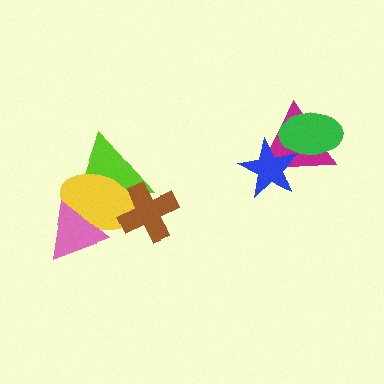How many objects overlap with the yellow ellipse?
3 objects overlap with the yellow ellipse.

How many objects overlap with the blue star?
2 objects overlap with the blue star.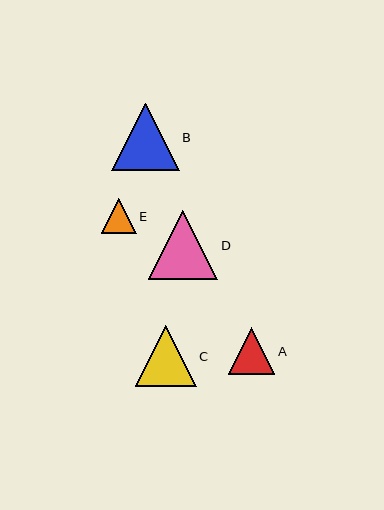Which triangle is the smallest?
Triangle E is the smallest with a size of approximately 35 pixels.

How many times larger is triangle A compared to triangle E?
Triangle A is approximately 1.3 times the size of triangle E.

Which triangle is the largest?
Triangle D is the largest with a size of approximately 69 pixels.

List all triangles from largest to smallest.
From largest to smallest: D, B, C, A, E.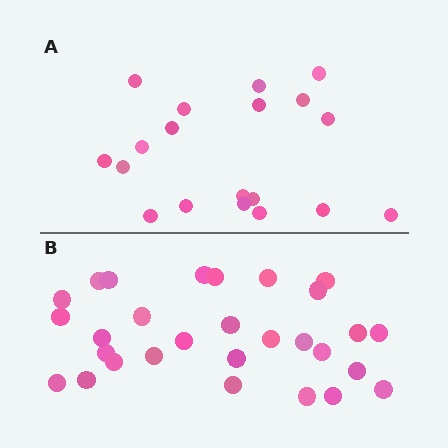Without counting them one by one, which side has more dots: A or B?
Region B (the bottom region) has more dots.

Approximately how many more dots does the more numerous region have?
Region B has roughly 10 or so more dots than region A.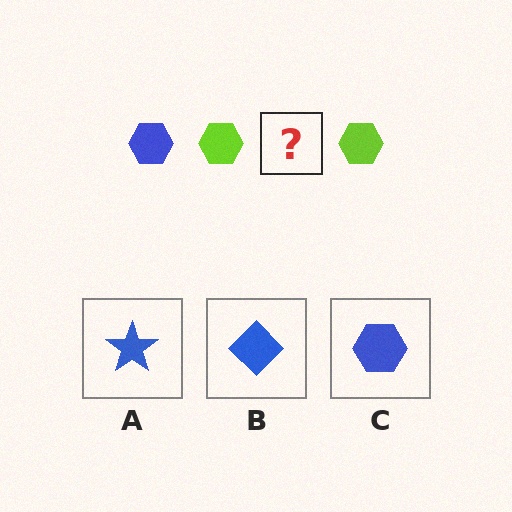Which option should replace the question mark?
Option C.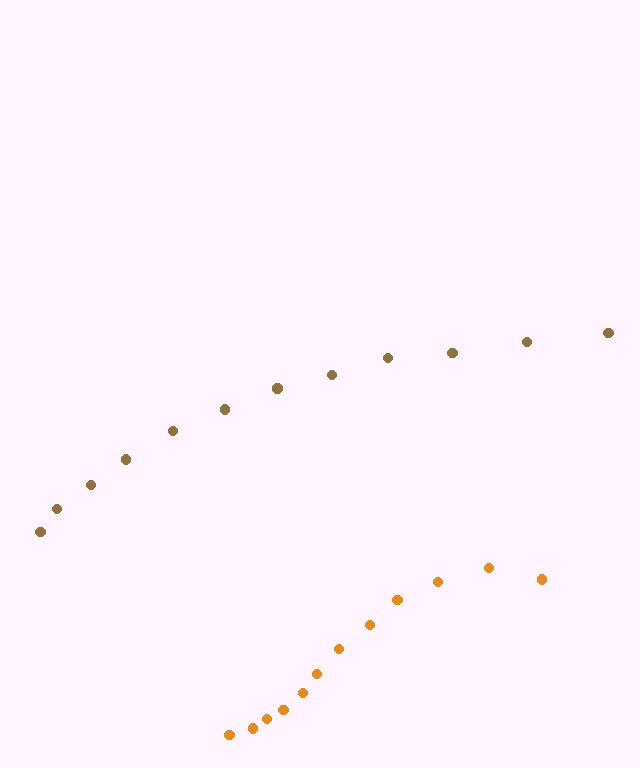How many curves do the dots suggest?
There are 2 distinct paths.